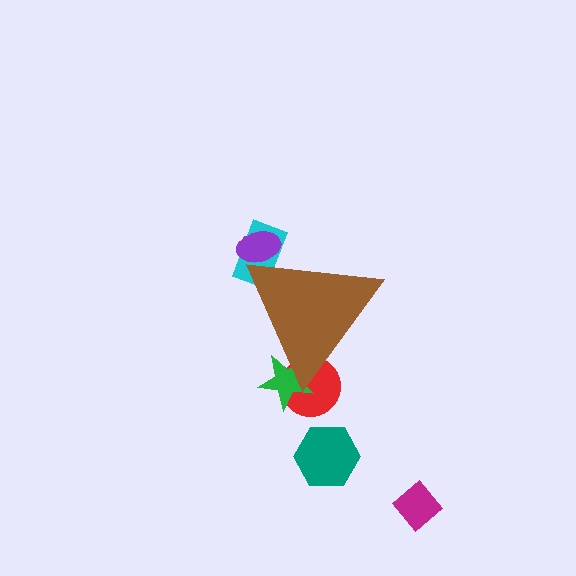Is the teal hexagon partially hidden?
No, the teal hexagon is fully visible.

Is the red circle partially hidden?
Yes, the red circle is partially hidden behind the brown triangle.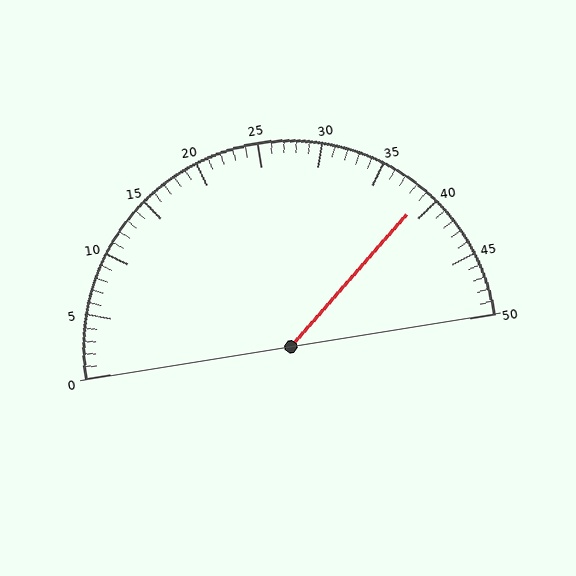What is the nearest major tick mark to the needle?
The nearest major tick mark is 40.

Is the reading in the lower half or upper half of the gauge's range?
The reading is in the upper half of the range (0 to 50).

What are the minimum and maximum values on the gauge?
The gauge ranges from 0 to 50.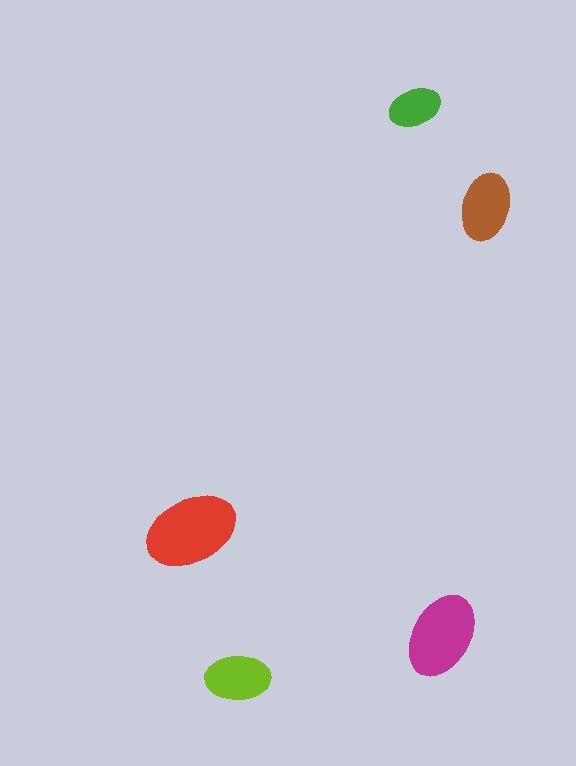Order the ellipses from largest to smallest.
the red one, the magenta one, the brown one, the lime one, the green one.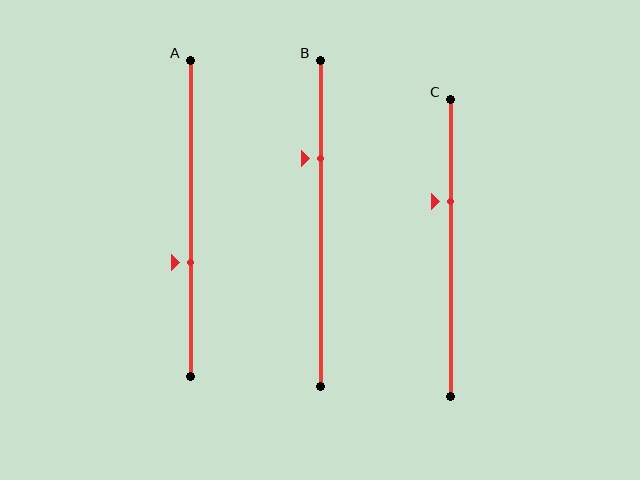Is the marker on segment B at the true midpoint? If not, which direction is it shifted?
No, the marker on segment B is shifted upward by about 20% of the segment length.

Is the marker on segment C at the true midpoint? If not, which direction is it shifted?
No, the marker on segment C is shifted upward by about 16% of the segment length.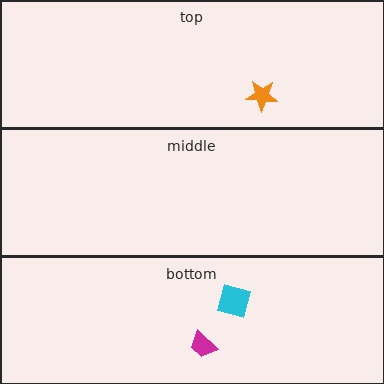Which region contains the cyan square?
The bottom region.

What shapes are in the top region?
The orange star.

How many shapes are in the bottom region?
2.